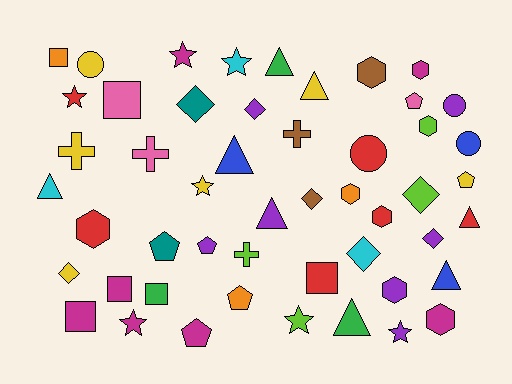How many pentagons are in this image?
There are 6 pentagons.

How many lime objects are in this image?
There are 4 lime objects.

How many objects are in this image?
There are 50 objects.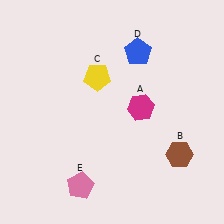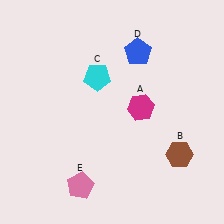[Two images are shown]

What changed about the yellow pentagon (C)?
In Image 1, C is yellow. In Image 2, it changed to cyan.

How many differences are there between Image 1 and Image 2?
There is 1 difference between the two images.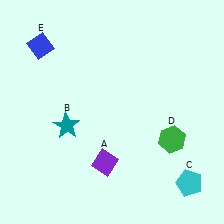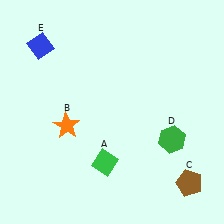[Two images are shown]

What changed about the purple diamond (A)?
In Image 1, A is purple. In Image 2, it changed to green.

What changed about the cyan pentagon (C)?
In Image 1, C is cyan. In Image 2, it changed to brown.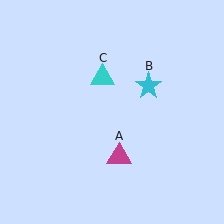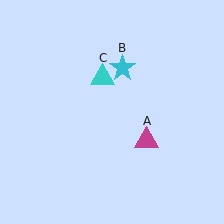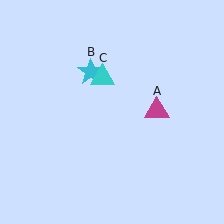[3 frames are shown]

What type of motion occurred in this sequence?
The magenta triangle (object A), cyan star (object B) rotated counterclockwise around the center of the scene.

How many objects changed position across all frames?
2 objects changed position: magenta triangle (object A), cyan star (object B).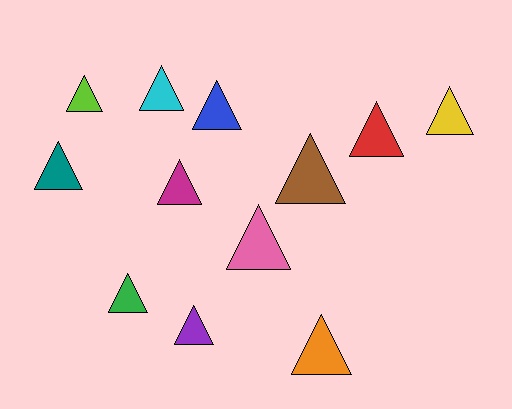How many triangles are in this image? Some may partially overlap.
There are 12 triangles.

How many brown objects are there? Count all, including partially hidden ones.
There is 1 brown object.